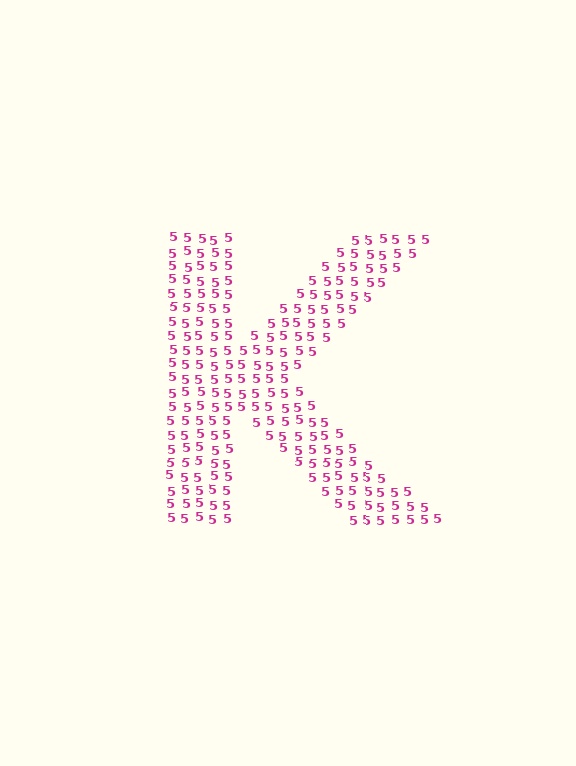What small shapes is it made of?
It is made of small digit 5's.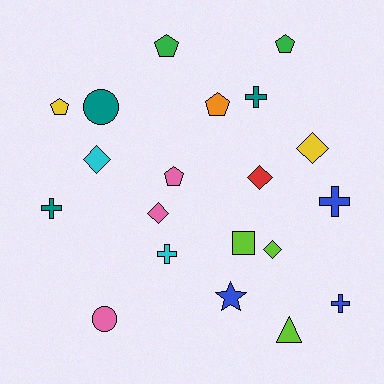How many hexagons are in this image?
There are no hexagons.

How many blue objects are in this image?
There are 3 blue objects.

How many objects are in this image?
There are 20 objects.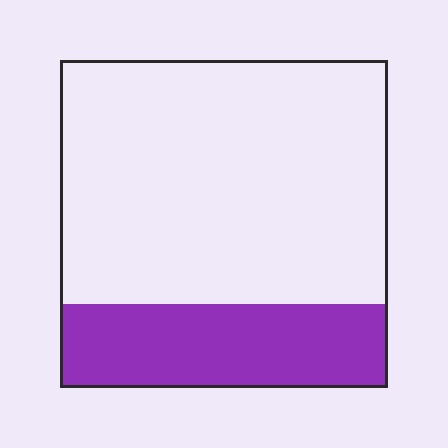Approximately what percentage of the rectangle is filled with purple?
Approximately 25%.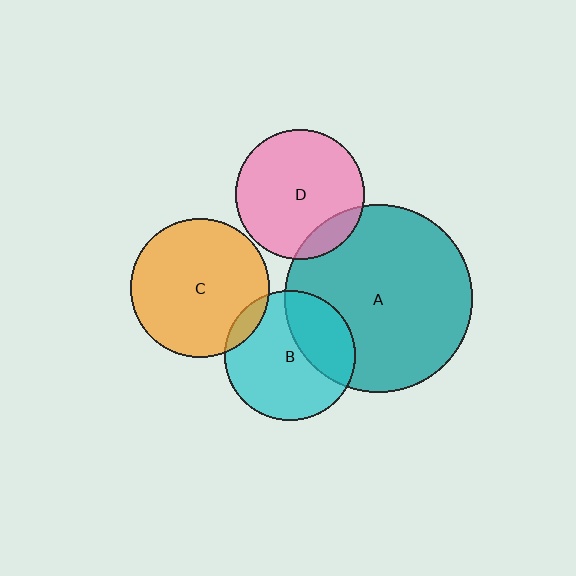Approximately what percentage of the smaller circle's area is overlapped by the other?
Approximately 10%.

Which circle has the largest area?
Circle A (teal).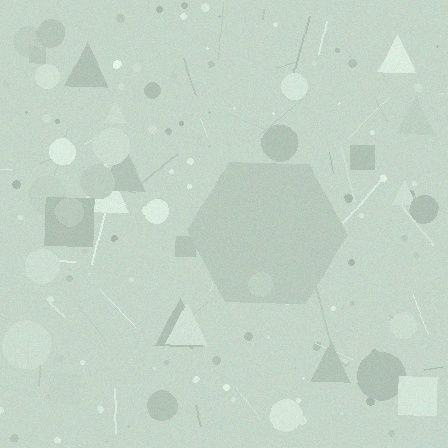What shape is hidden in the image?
A hexagon is hidden in the image.